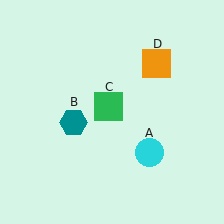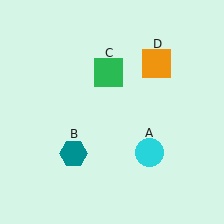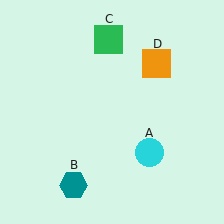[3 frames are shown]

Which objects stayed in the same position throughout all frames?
Cyan circle (object A) and orange square (object D) remained stationary.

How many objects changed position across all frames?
2 objects changed position: teal hexagon (object B), green square (object C).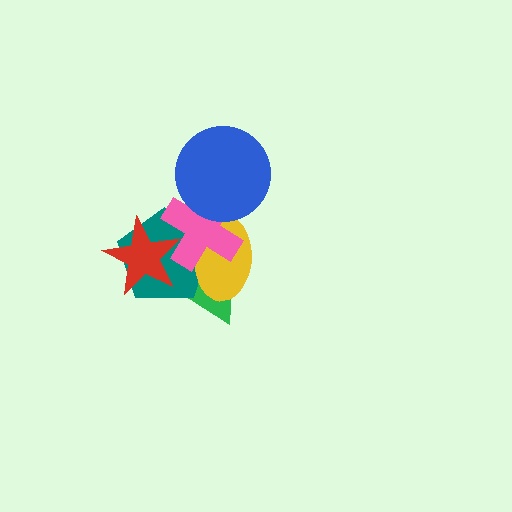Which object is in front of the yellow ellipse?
The pink cross is in front of the yellow ellipse.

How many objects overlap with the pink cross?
5 objects overlap with the pink cross.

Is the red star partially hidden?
No, no other shape covers it.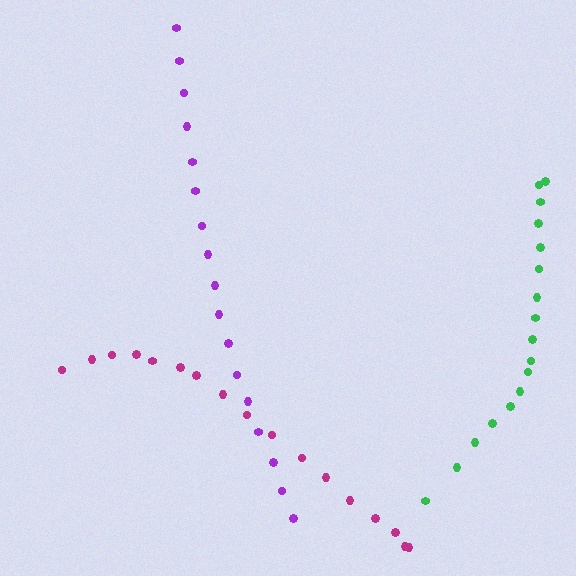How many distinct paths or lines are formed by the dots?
There are 3 distinct paths.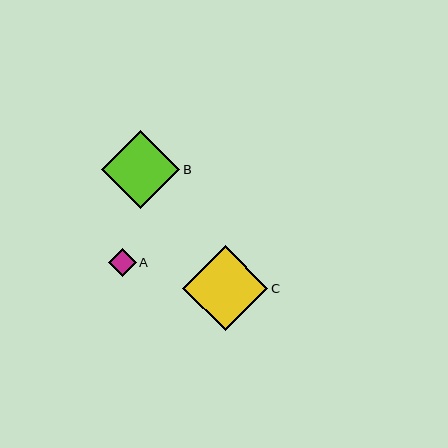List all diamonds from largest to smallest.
From largest to smallest: C, B, A.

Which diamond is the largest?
Diamond C is the largest with a size of approximately 85 pixels.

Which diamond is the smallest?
Diamond A is the smallest with a size of approximately 28 pixels.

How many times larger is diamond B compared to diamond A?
Diamond B is approximately 2.8 times the size of diamond A.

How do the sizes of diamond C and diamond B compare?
Diamond C and diamond B are approximately the same size.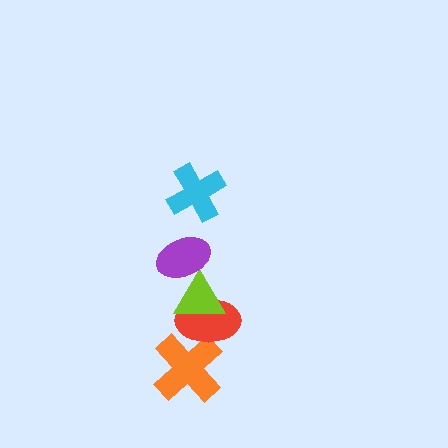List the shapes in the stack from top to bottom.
From top to bottom: the cyan cross, the purple ellipse, the lime triangle, the red ellipse, the orange cross.